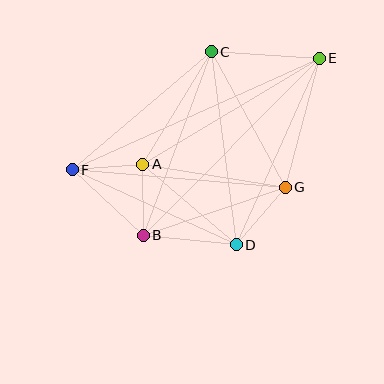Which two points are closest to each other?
Points A and F are closest to each other.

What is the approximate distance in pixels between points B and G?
The distance between B and G is approximately 149 pixels.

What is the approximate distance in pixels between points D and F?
The distance between D and F is approximately 180 pixels.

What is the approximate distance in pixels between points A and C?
The distance between A and C is approximately 131 pixels.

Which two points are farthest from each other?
Points E and F are farthest from each other.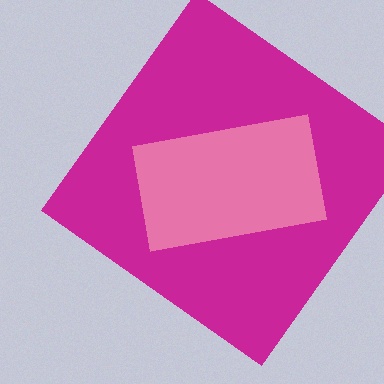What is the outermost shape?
The magenta diamond.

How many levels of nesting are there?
2.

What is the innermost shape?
The pink rectangle.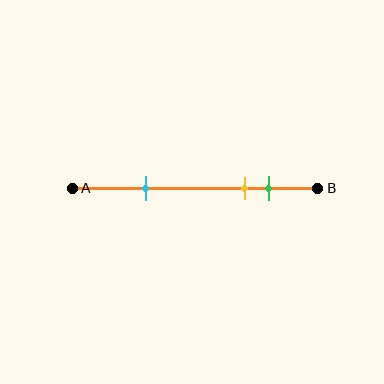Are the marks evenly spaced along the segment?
No, the marks are not evenly spaced.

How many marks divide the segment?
There are 3 marks dividing the segment.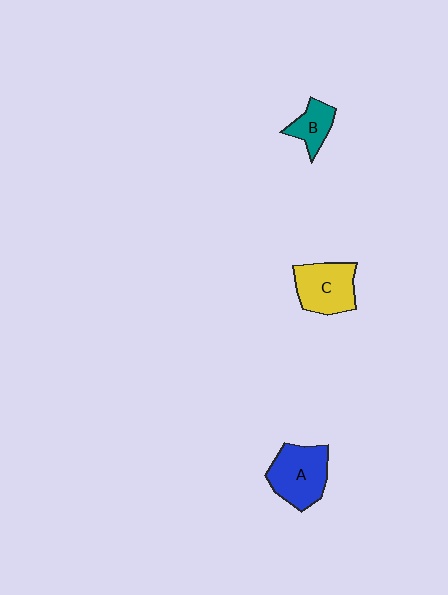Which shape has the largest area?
Shape A (blue).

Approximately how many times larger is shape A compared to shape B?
Approximately 1.9 times.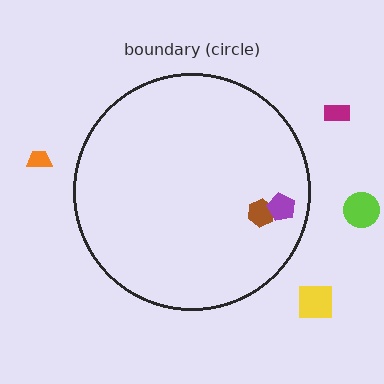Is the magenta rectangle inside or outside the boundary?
Outside.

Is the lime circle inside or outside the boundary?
Outside.